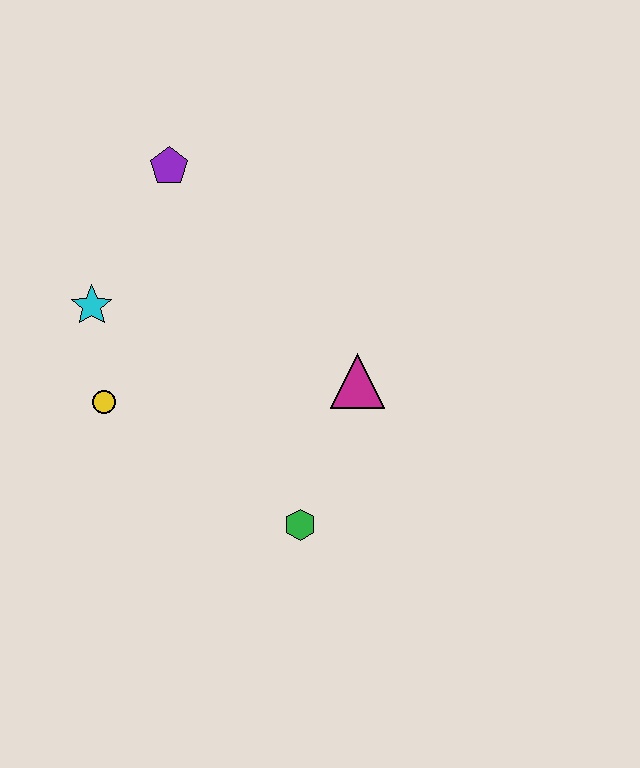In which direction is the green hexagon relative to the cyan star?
The green hexagon is below the cyan star.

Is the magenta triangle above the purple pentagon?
No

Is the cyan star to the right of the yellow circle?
No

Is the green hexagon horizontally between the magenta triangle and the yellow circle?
Yes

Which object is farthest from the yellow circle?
The magenta triangle is farthest from the yellow circle.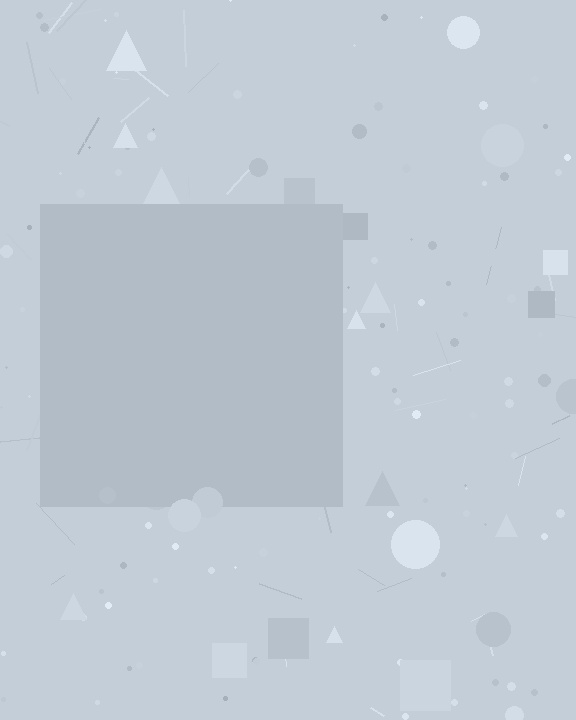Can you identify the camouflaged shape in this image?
The camouflaged shape is a square.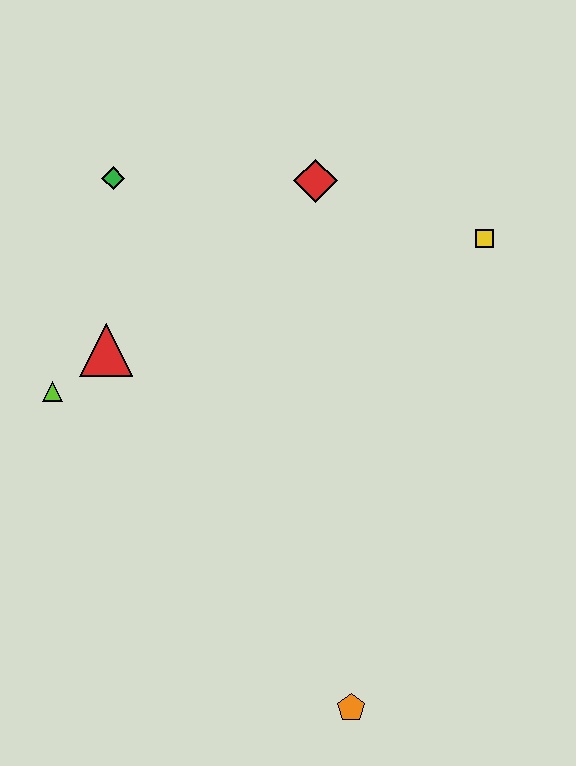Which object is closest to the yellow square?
The red diamond is closest to the yellow square.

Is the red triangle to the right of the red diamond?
No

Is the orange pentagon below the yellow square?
Yes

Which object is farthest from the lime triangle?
The yellow square is farthest from the lime triangle.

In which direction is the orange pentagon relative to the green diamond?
The orange pentagon is below the green diamond.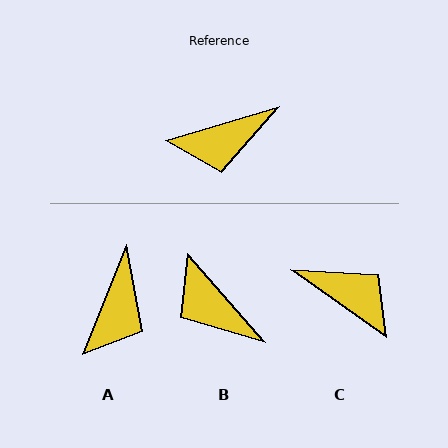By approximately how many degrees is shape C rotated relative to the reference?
Approximately 128 degrees counter-clockwise.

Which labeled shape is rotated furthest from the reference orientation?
C, about 128 degrees away.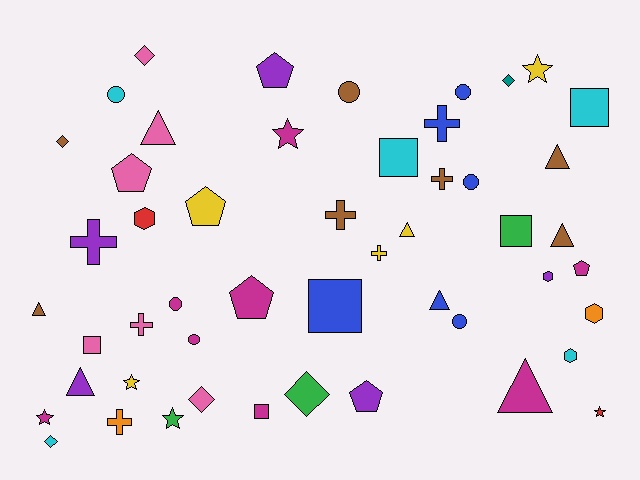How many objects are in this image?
There are 50 objects.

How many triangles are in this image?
There are 8 triangles.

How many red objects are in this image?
There are 2 red objects.